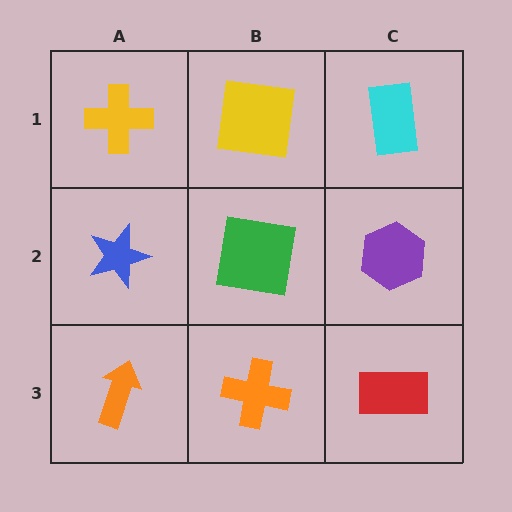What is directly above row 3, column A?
A blue star.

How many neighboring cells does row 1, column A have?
2.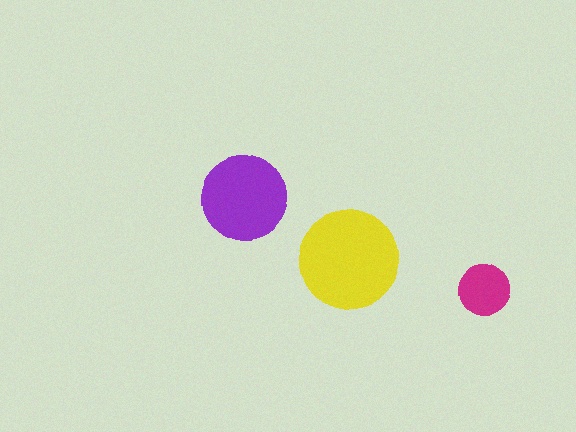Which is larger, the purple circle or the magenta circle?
The purple one.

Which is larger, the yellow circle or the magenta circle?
The yellow one.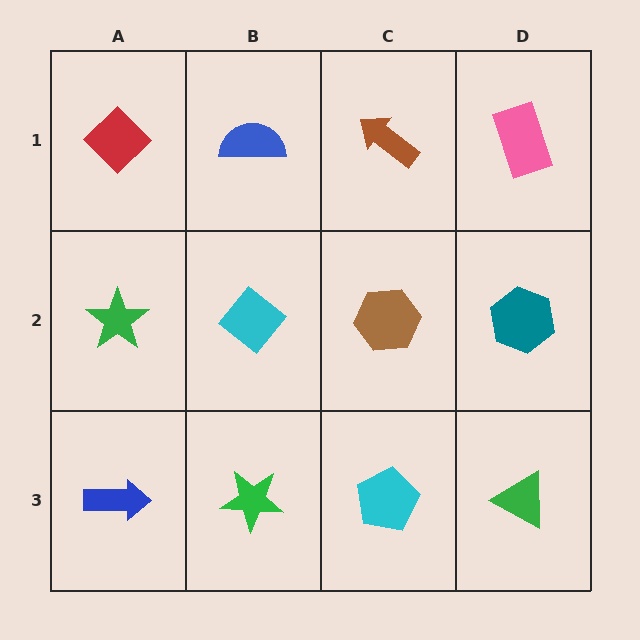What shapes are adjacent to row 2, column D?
A pink rectangle (row 1, column D), a green triangle (row 3, column D), a brown hexagon (row 2, column C).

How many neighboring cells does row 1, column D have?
2.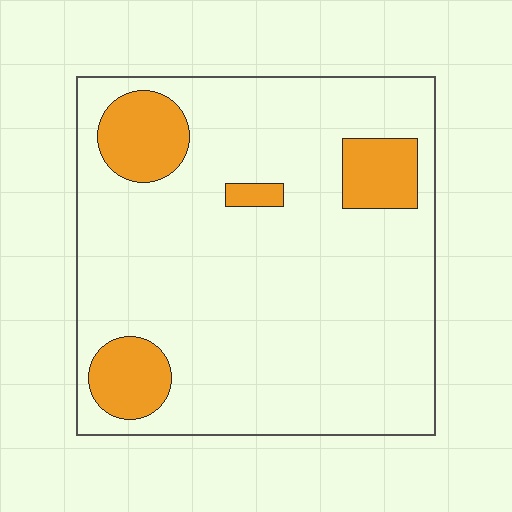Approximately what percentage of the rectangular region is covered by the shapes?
Approximately 15%.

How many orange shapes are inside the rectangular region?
4.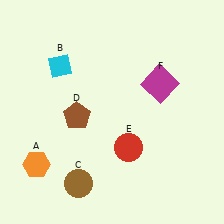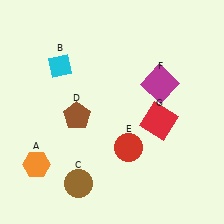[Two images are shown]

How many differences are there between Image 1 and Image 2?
There is 1 difference between the two images.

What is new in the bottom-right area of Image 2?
A red square (G) was added in the bottom-right area of Image 2.